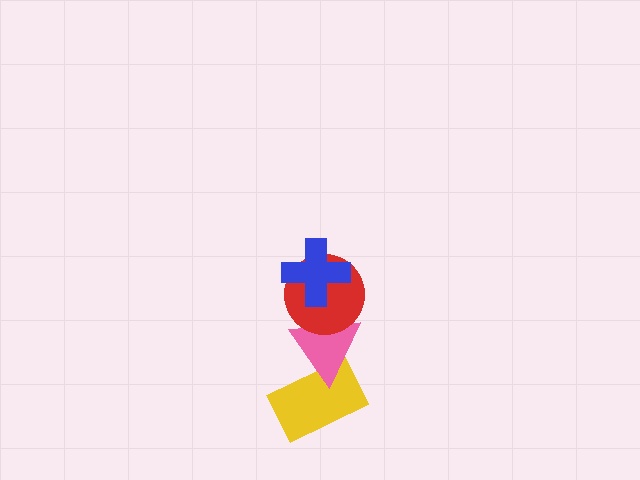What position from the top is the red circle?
The red circle is 2nd from the top.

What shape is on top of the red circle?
The blue cross is on top of the red circle.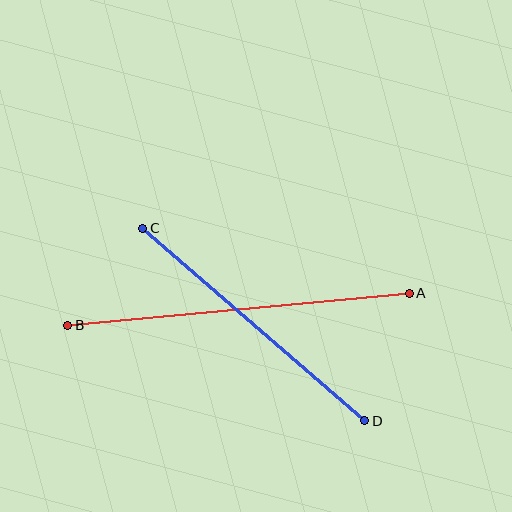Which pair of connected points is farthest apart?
Points A and B are farthest apart.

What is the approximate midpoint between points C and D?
The midpoint is at approximately (254, 325) pixels.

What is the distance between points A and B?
The distance is approximately 343 pixels.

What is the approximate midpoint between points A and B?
The midpoint is at approximately (239, 309) pixels.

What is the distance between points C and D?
The distance is approximately 294 pixels.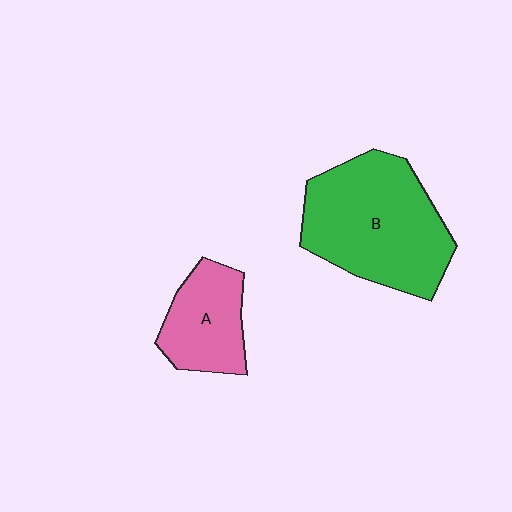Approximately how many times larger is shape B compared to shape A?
Approximately 2.0 times.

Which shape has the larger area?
Shape B (green).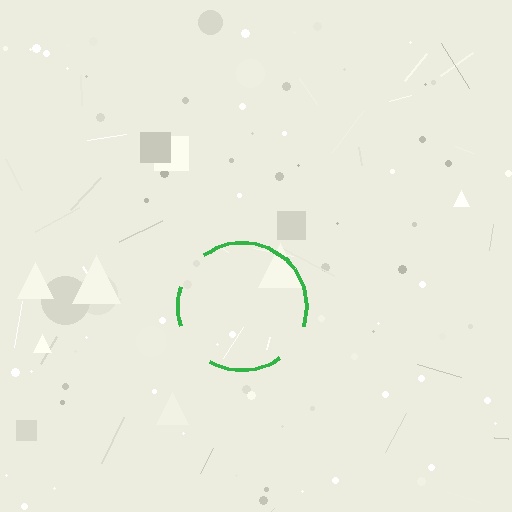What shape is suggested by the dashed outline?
The dashed outline suggests a circle.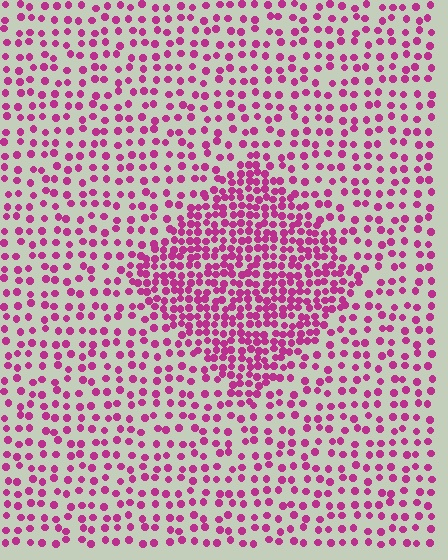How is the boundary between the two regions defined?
The boundary is defined by a change in element density (approximately 2.2x ratio). All elements are the same color, size, and shape.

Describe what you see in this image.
The image contains small magenta elements arranged at two different densities. A diamond-shaped region is visible where the elements are more densely packed than the surrounding area.